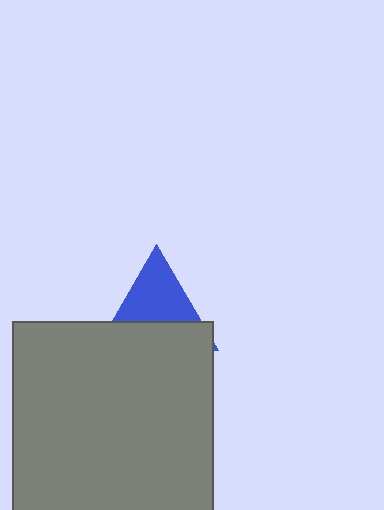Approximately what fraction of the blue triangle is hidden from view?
Roughly 47% of the blue triangle is hidden behind the gray square.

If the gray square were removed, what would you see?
You would see the complete blue triangle.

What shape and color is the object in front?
The object in front is a gray square.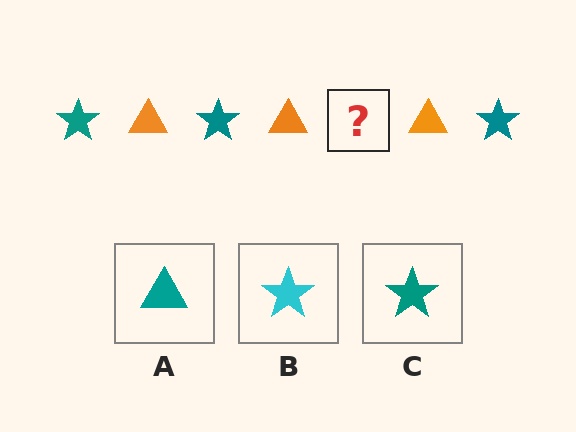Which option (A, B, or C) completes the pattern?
C.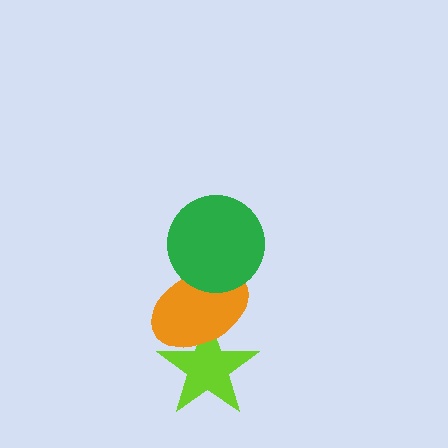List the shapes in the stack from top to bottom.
From top to bottom: the green circle, the orange ellipse, the lime star.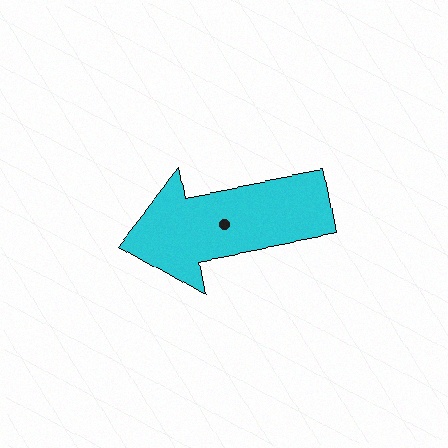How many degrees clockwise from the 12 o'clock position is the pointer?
Approximately 260 degrees.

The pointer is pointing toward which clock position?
Roughly 9 o'clock.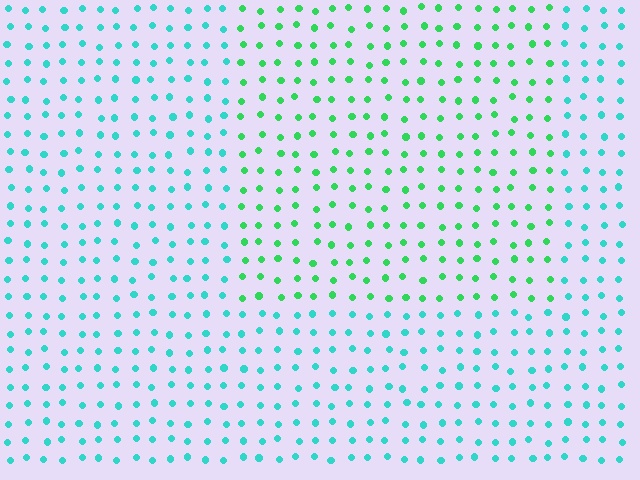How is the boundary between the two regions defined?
The boundary is defined purely by a slight shift in hue (about 40 degrees). Spacing, size, and orientation are identical on both sides.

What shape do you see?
I see a rectangle.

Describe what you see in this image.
The image is filled with small cyan elements in a uniform arrangement. A rectangle-shaped region is visible where the elements are tinted to a slightly different hue, forming a subtle color boundary.